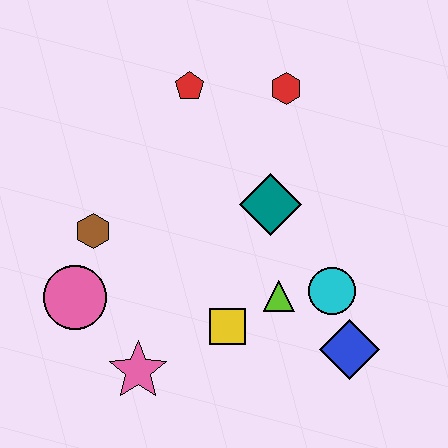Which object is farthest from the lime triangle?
The red pentagon is farthest from the lime triangle.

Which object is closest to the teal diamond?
The lime triangle is closest to the teal diamond.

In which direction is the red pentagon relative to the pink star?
The red pentagon is above the pink star.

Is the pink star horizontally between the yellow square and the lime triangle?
No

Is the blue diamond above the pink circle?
No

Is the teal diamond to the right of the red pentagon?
Yes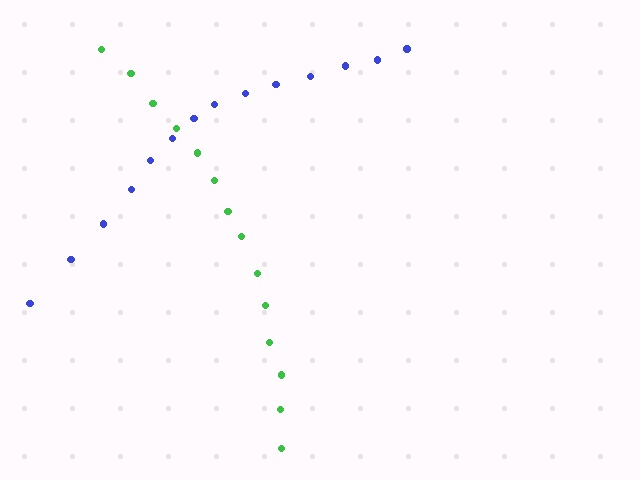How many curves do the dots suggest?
There are 2 distinct paths.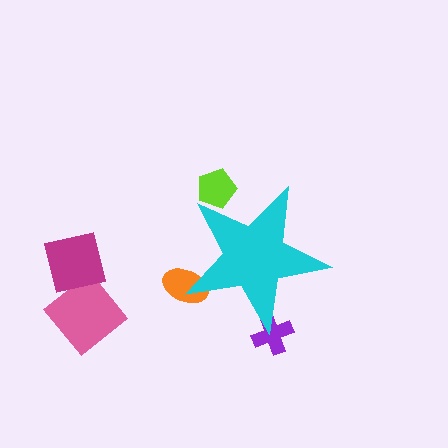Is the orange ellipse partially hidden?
Yes, the orange ellipse is partially hidden behind the cyan star.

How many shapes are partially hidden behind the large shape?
3 shapes are partially hidden.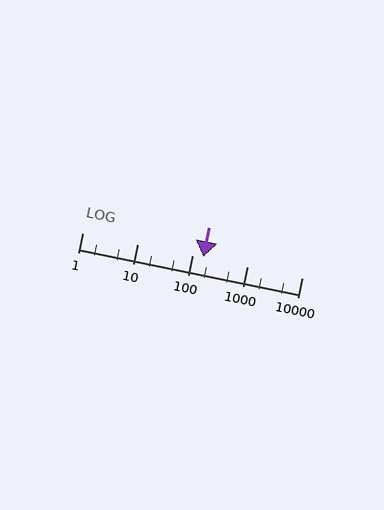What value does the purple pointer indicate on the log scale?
The pointer indicates approximately 160.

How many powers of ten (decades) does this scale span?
The scale spans 4 decades, from 1 to 10000.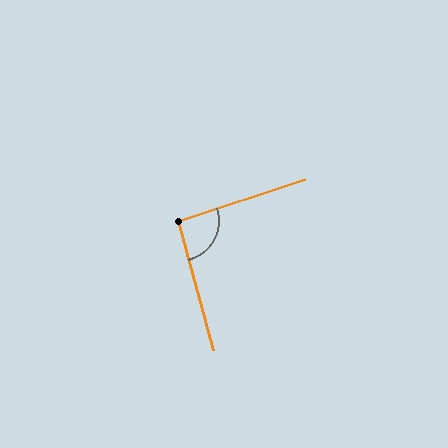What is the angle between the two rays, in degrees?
Approximately 93 degrees.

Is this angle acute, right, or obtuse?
It is approximately a right angle.